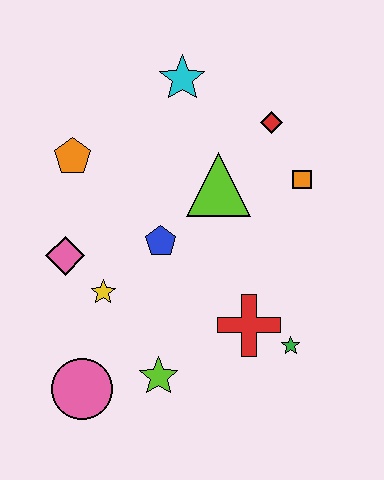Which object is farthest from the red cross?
The cyan star is farthest from the red cross.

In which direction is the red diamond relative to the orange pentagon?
The red diamond is to the right of the orange pentagon.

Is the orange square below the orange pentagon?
Yes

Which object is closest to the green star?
The red cross is closest to the green star.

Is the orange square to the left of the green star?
No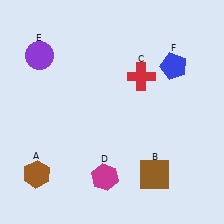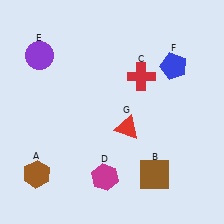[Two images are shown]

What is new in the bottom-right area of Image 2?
A red triangle (G) was added in the bottom-right area of Image 2.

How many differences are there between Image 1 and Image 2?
There is 1 difference between the two images.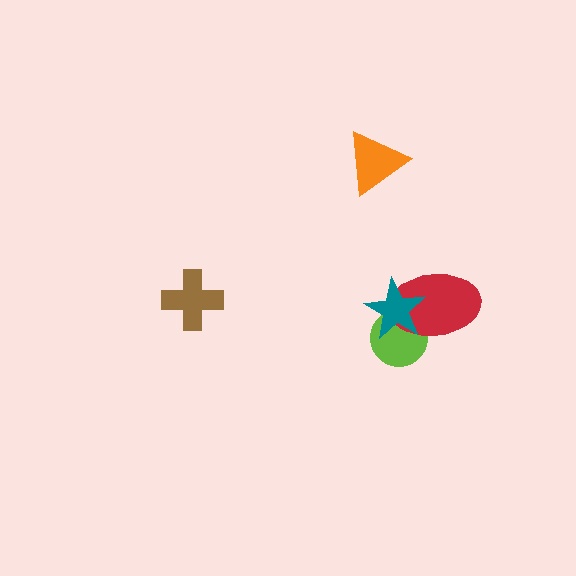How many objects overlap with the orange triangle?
0 objects overlap with the orange triangle.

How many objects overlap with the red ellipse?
2 objects overlap with the red ellipse.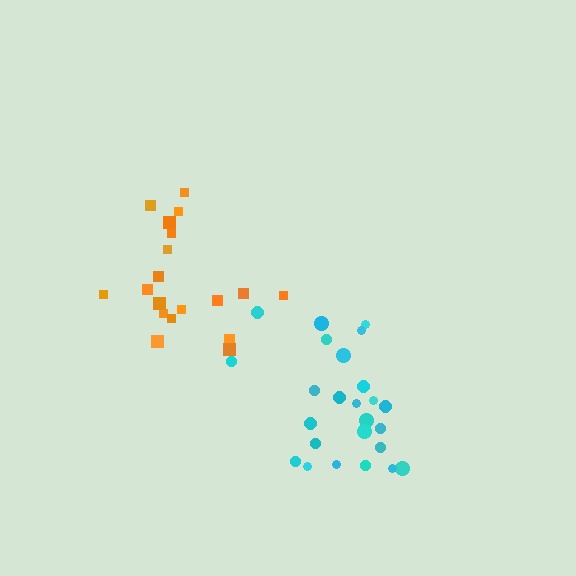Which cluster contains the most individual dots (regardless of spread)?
Cyan (25).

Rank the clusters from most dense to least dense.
cyan, orange.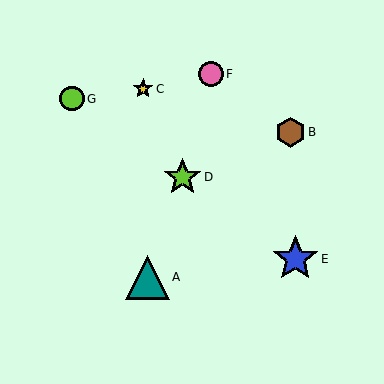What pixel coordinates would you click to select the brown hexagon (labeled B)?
Click at (290, 132) to select the brown hexagon B.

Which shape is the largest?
The blue star (labeled E) is the largest.